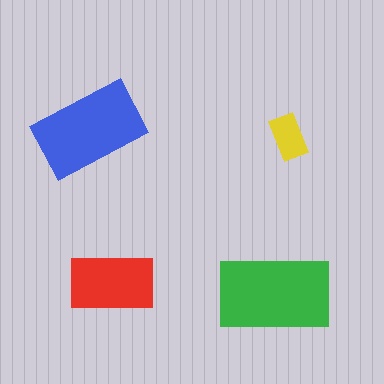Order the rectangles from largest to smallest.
the green one, the blue one, the red one, the yellow one.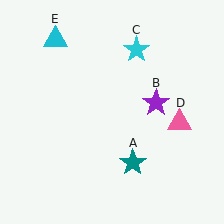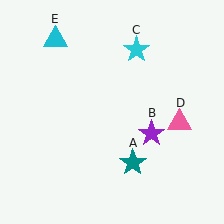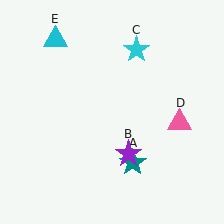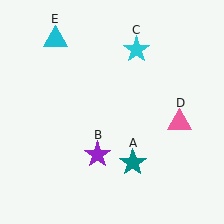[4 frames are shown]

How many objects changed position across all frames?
1 object changed position: purple star (object B).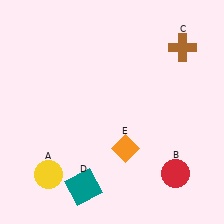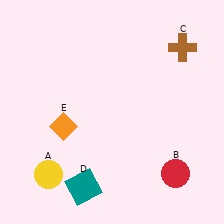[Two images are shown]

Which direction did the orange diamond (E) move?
The orange diamond (E) moved left.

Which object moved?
The orange diamond (E) moved left.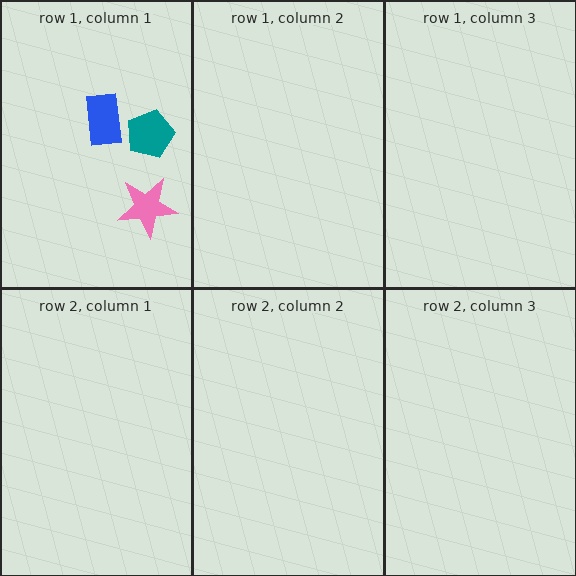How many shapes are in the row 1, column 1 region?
3.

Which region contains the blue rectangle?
The row 1, column 1 region.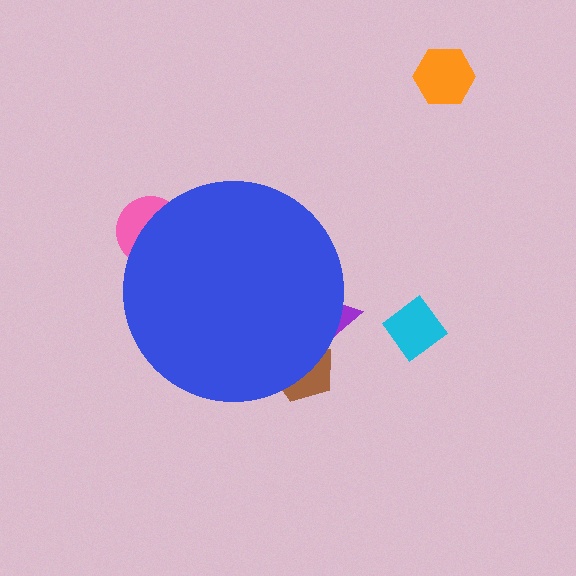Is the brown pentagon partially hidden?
Yes, the brown pentagon is partially hidden behind the blue circle.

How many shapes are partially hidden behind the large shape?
3 shapes are partially hidden.